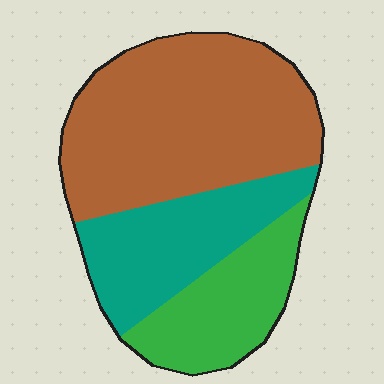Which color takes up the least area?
Green, at roughly 20%.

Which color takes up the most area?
Brown, at roughly 50%.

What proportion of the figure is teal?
Teal covers roughly 25% of the figure.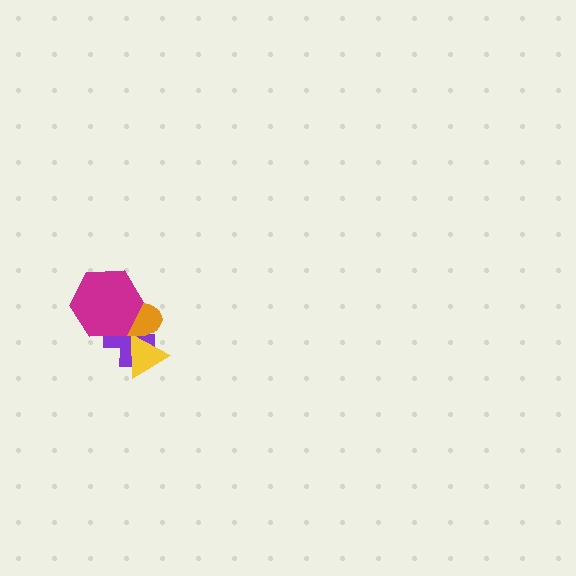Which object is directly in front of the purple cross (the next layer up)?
The yellow triangle is directly in front of the purple cross.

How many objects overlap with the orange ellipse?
3 objects overlap with the orange ellipse.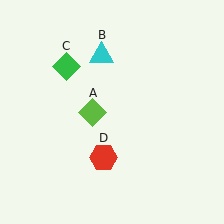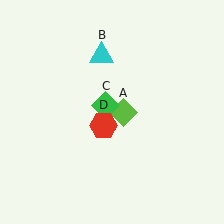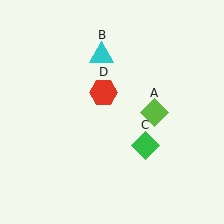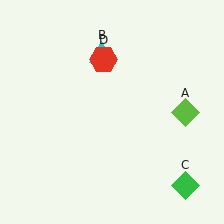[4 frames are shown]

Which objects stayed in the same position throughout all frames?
Cyan triangle (object B) remained stationary.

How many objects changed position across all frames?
3 objects changed position: lime diamond (object A), green diamond (object C), red hexagon (object D).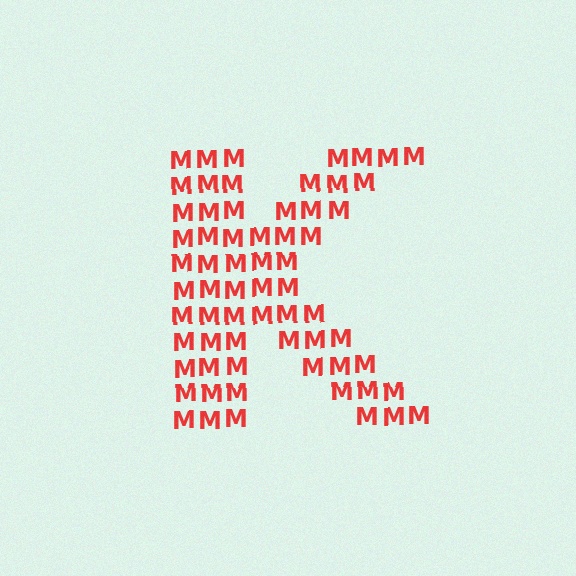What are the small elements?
The small elements are letter M's.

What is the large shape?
The large shape is the letter K.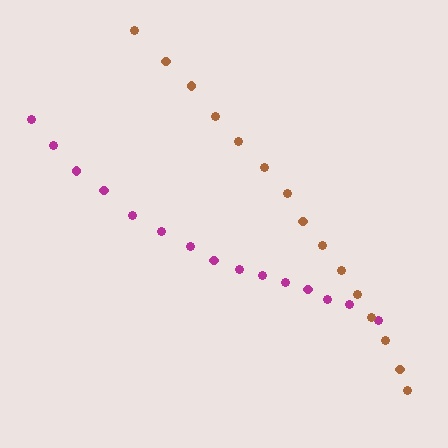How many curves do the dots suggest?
There are 2 distinct paths.